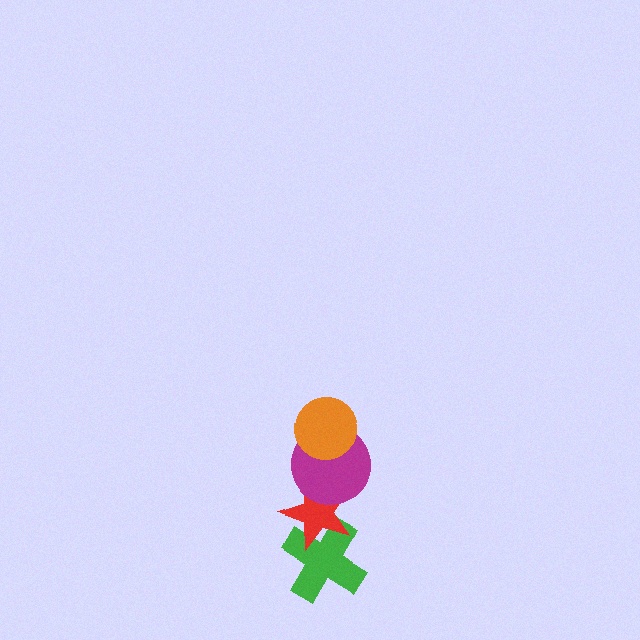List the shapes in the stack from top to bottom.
From top to bottom: the orange circle, the magenta circle, the red star, the green cross.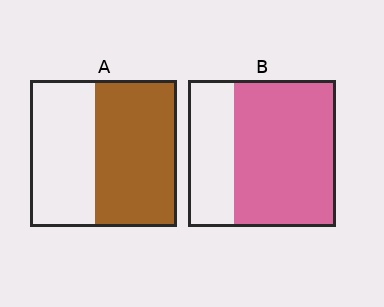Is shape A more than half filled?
Yes.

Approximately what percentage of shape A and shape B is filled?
A is approximately 55% and B is approximately 70%.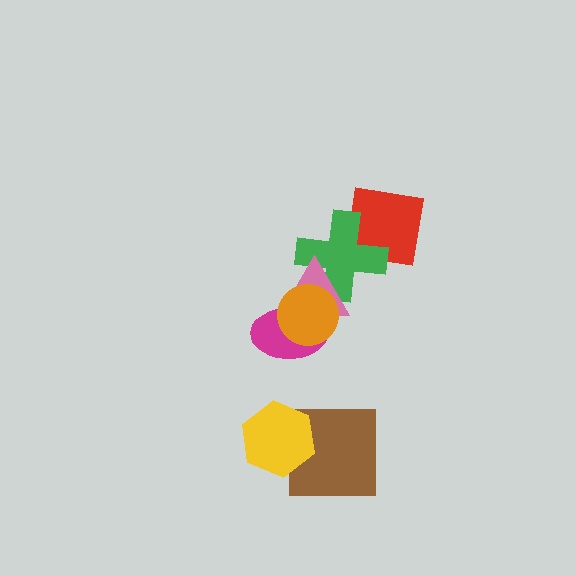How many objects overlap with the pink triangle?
3 objects overlap with the pink triangle.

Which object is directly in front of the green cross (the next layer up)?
The pink triangle is directly in front of the green cross.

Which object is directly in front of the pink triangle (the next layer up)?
The magenta ellipse is directly in front of the pink triangle.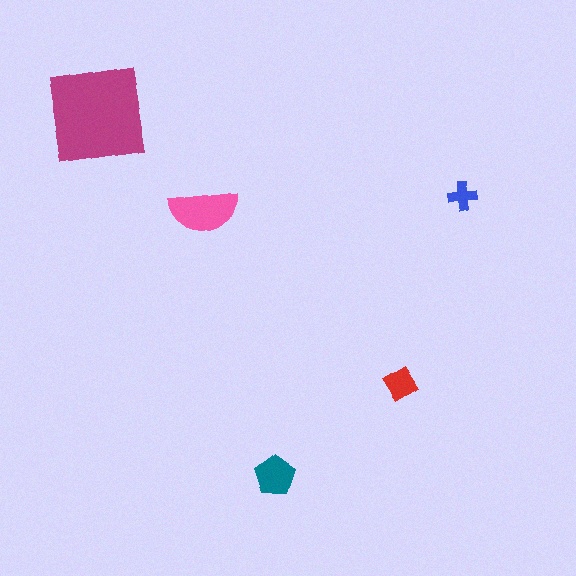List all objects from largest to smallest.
The magenta square, the pink semicircle, the teal pentagon, the red diamond, the blue cross.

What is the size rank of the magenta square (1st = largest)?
1st.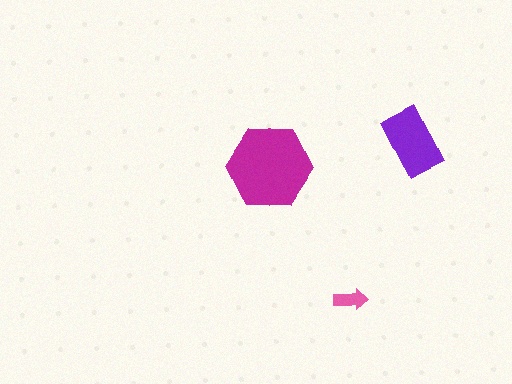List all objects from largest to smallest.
The magenta hexagon, the purple rectangle, the pink arrow.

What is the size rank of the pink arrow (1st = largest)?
3rd.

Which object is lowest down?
The pink arrow is bottommost.